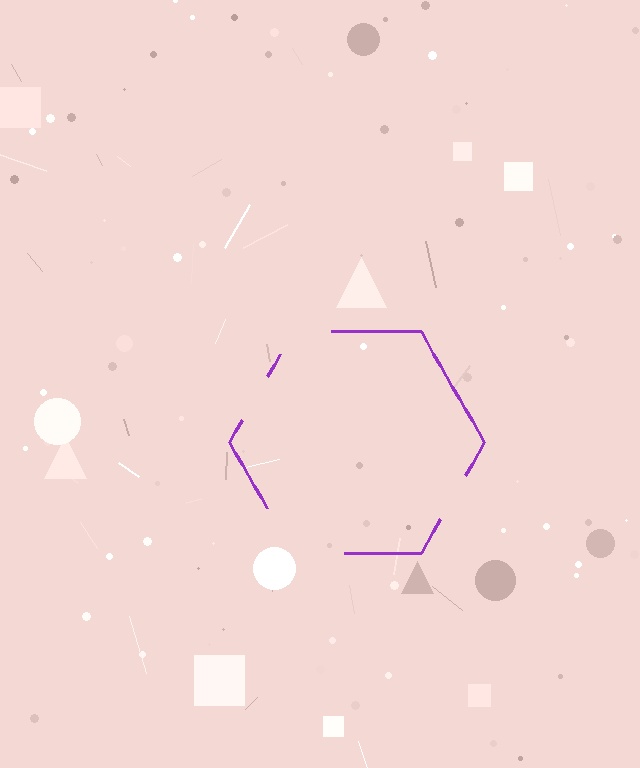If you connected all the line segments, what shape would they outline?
They would outline a hexagon.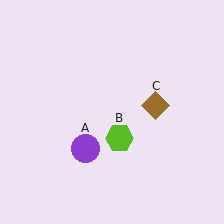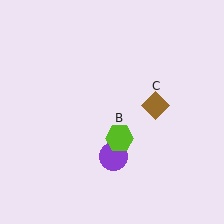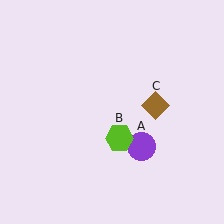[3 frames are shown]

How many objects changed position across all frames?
1 object changed position: purple circle (object A).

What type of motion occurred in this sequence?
The purple circle (object A) rotated counterclockwise around the center of the scene.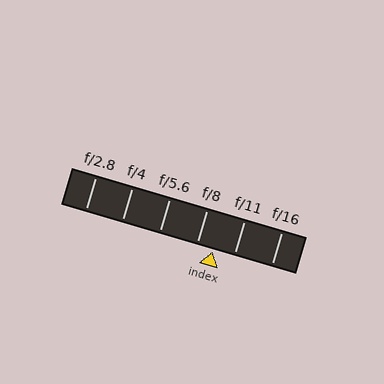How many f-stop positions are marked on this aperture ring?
There are 6 f-stop positions marked.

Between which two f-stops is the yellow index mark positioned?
The index mark is between f/8 and f/11.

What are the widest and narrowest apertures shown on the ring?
The widest aperture shown is f/2.8 and the narrowest is f/16.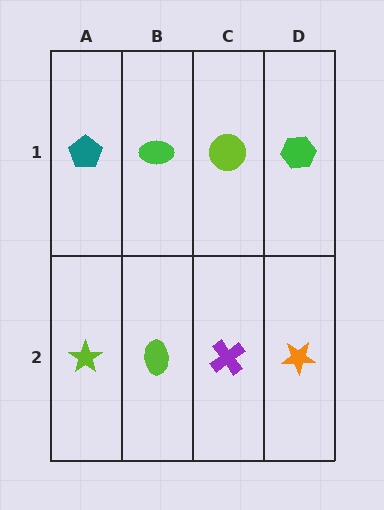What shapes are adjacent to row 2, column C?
A lime circle (row 1, column C), a lime ellipse (row 2, column B), an orange star (row 2, column D).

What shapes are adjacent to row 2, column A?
A teal pentagon (row 1, column A), a lime ellipse (row 2, column B).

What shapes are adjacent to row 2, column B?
A green ellipse (row 1, column B), a lime star (row 2, column A), a purple cross (row 2, column C).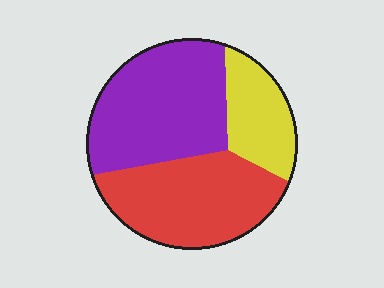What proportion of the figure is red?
Red takes up between a quarter and a half of the figure.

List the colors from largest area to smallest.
From largest to smallest: purple, red, yellow.